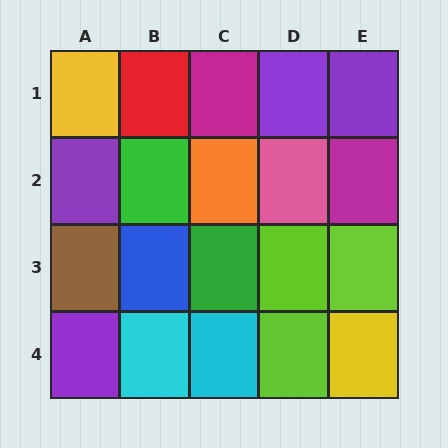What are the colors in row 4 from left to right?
Purple, cyan, cyan, lime, yellow.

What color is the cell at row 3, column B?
Blue.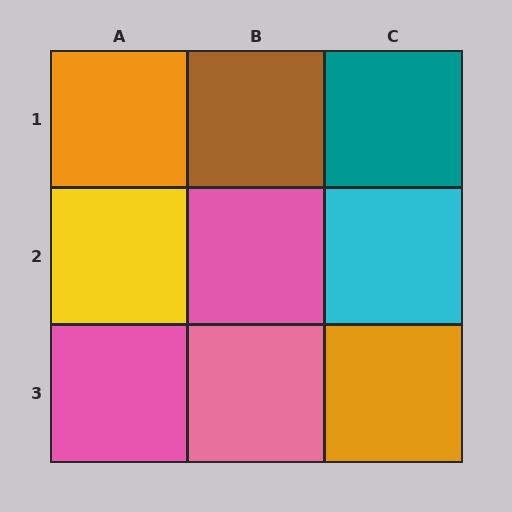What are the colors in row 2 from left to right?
Yellow, pink, cyan.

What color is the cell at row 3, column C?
Orange.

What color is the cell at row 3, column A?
Pink.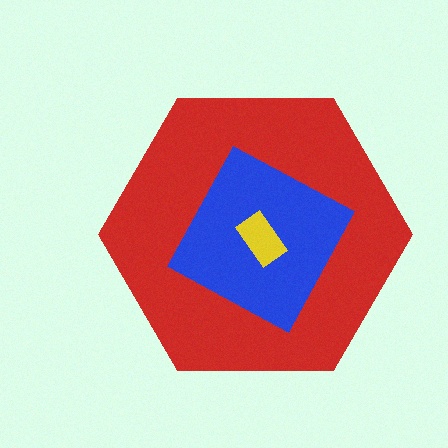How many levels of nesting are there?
3.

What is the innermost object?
The yellow rectangle.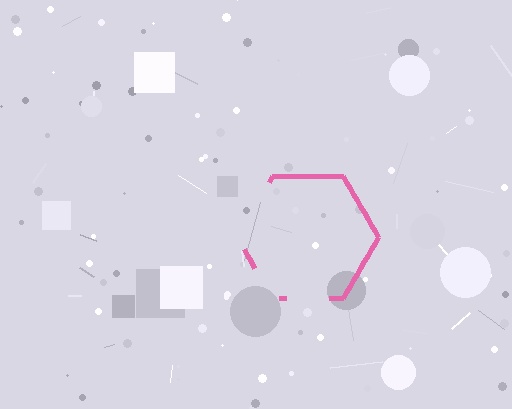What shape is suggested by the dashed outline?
The dashed outline suggests a hexagon.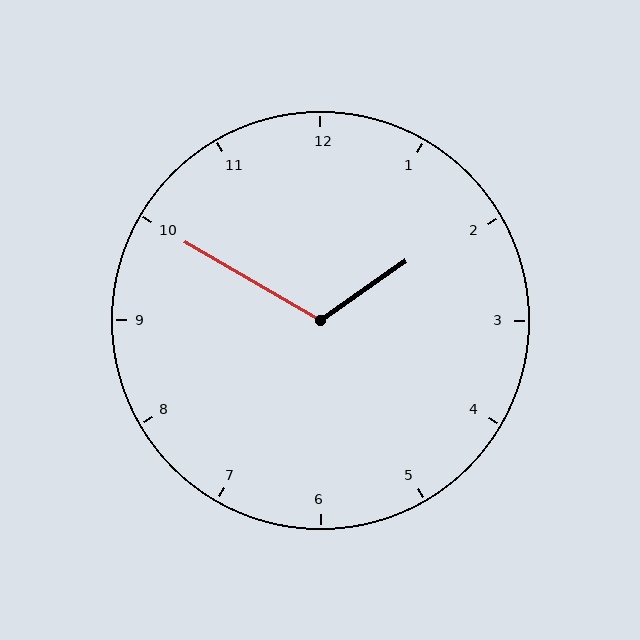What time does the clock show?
1:50.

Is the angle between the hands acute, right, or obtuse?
It is obtuse.